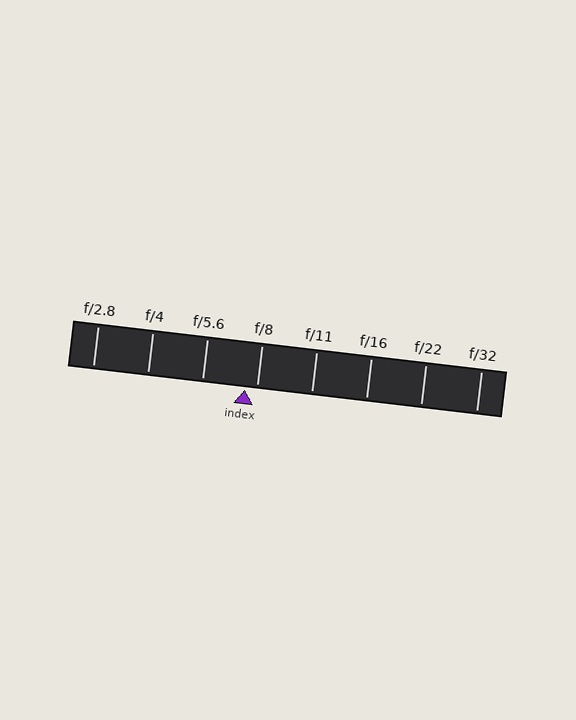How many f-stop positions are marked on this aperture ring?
There are 8 f-stop positions marked.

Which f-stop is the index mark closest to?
The index mark is closest to f/8.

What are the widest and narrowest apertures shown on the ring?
The widest aperture shown is f/2.8 and the narrowest is f/32.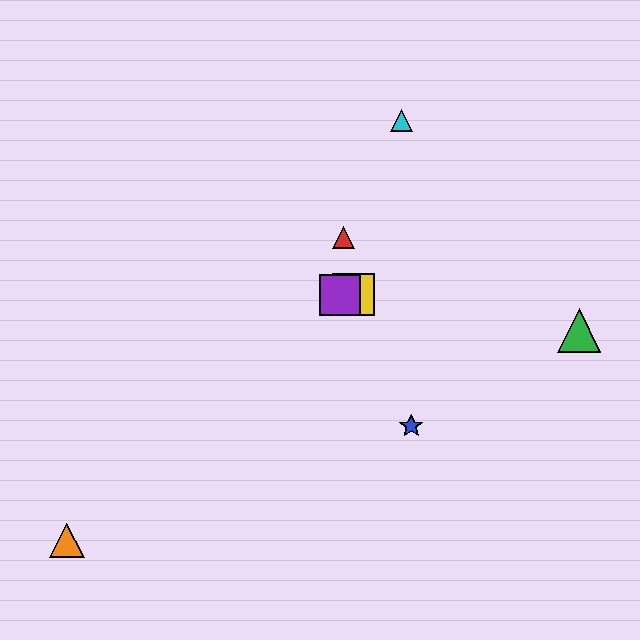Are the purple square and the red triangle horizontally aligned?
No, the purple square is at y≈295 and the red triangle is at y≈238.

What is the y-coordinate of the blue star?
The blue star is at y≈426.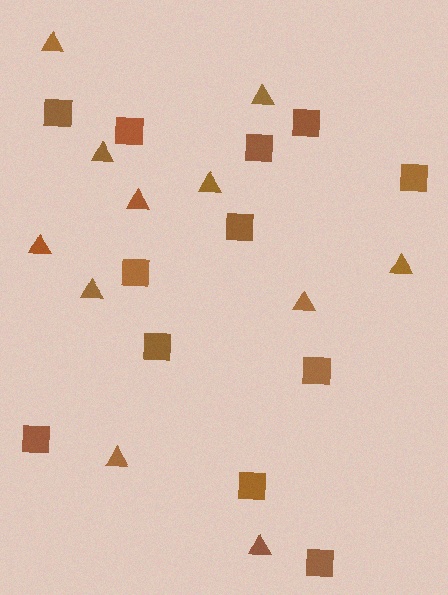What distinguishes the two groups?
There are 2 groups: one group of squares (12) and one group of triangles (11).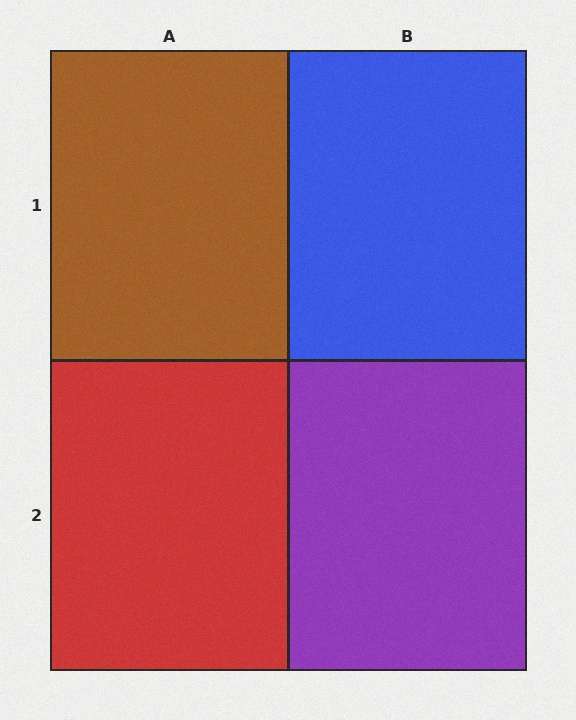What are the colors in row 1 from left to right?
Brown, blue.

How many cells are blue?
1 cell is blue.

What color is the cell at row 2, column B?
Purple.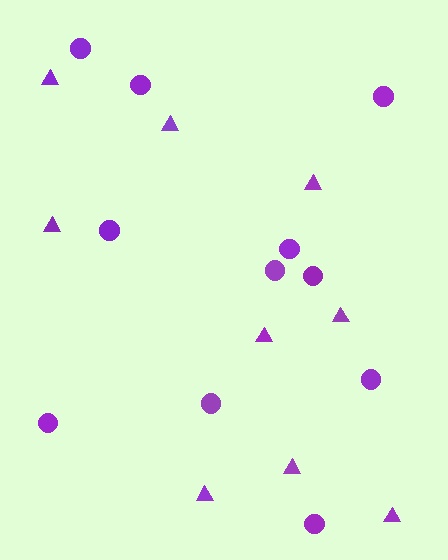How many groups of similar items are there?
There are 2 groups: one group of triangles (9) and one group of circles (11).